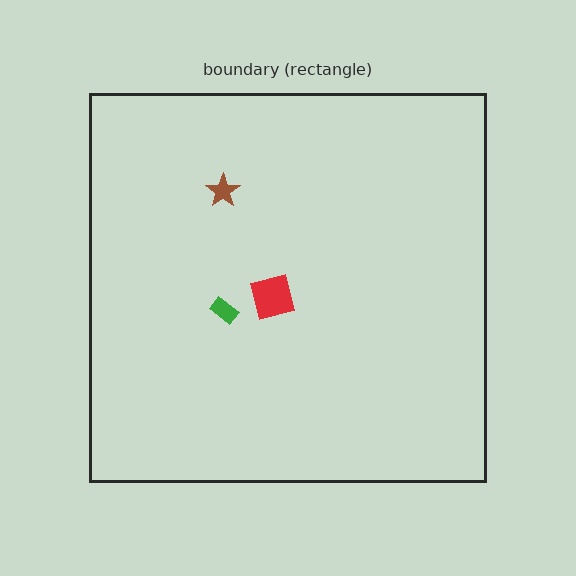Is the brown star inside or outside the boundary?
Inside.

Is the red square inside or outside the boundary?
Inside.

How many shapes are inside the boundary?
3 inside, 0 outside.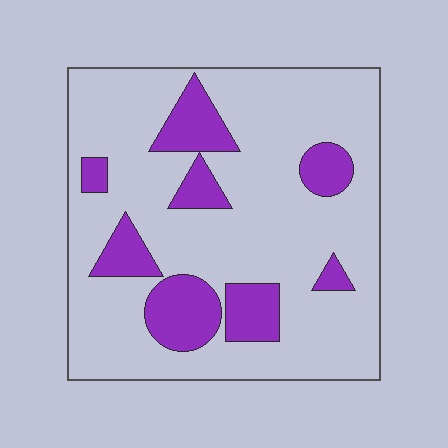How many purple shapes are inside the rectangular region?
8.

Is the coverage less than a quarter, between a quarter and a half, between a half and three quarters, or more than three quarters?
Less than a quarter.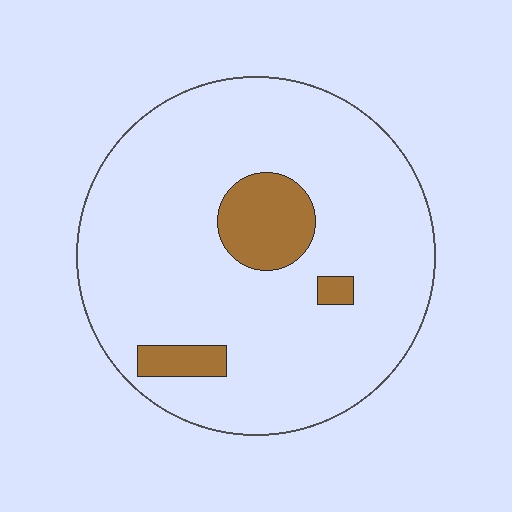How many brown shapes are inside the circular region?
3.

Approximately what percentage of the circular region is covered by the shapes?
Approximately 10%.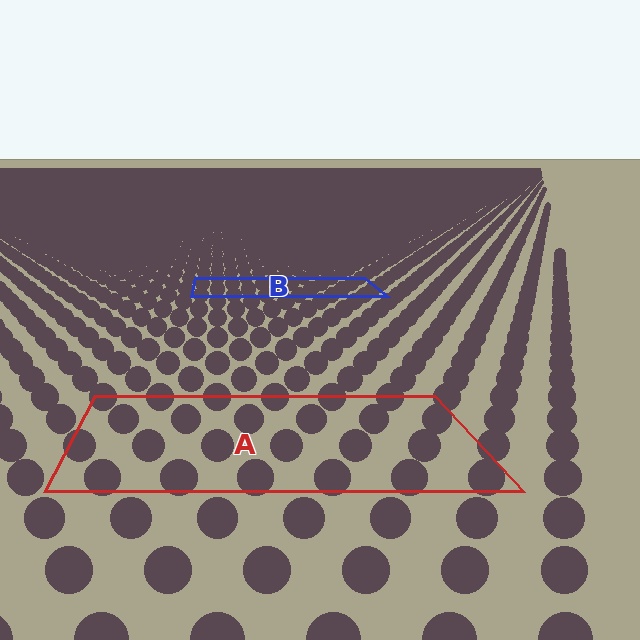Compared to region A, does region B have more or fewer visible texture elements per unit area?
Region B has more texture elements per unit area — they are packed more densely because it is farther away.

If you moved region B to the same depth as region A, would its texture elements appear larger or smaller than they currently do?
They would appear larger. At a closer depth, the same texture elements are projected at a bigger on-screen size.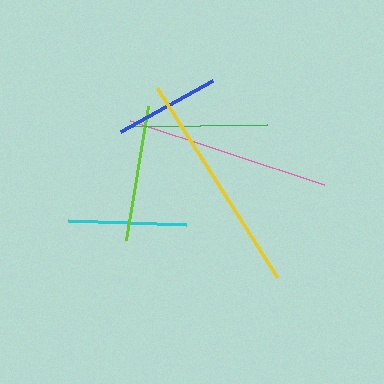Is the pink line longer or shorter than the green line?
The pink line is longer than the green line.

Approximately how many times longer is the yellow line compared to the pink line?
The yellow line is approximately 1.1 times the length of the pink line.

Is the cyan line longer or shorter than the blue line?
The cyan line is longer than the blue line.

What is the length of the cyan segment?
The cyan segment is approximately 118 pixels long.